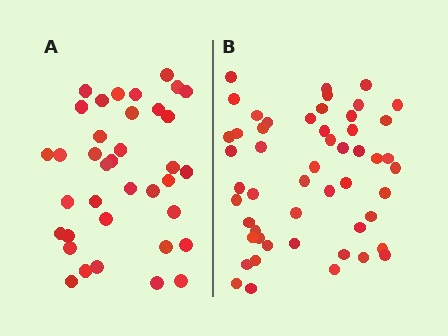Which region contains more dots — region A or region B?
Region B (the right region) has more dots.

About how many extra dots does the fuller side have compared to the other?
Region B has approximately 15 more dots than region A.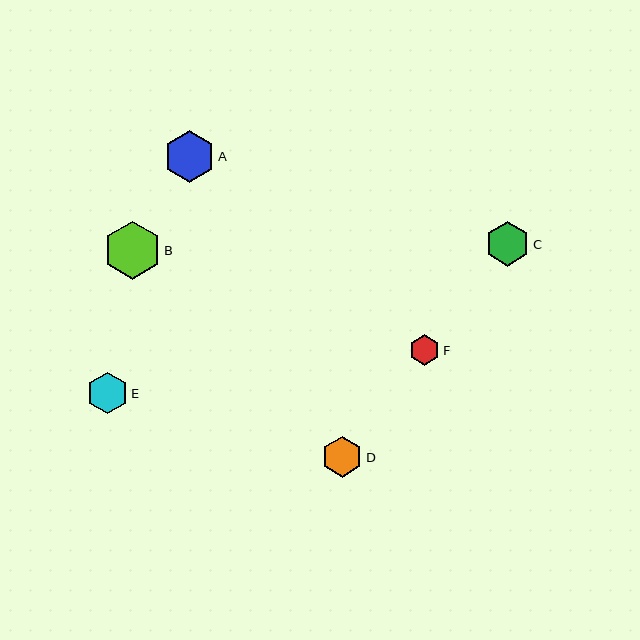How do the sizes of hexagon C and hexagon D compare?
Hexagon C and hexagon D are approximately the same size.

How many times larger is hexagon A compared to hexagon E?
Hexagon A is approximately 1.3 times the size of hexagon E.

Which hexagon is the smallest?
Hexagon F is the smallest with a size of approximately 30 pixels.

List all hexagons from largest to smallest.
From largest to smallest: B, A, C, E, D, F.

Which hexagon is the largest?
Hexagon B is the largest with a size of approximately 58 pixels.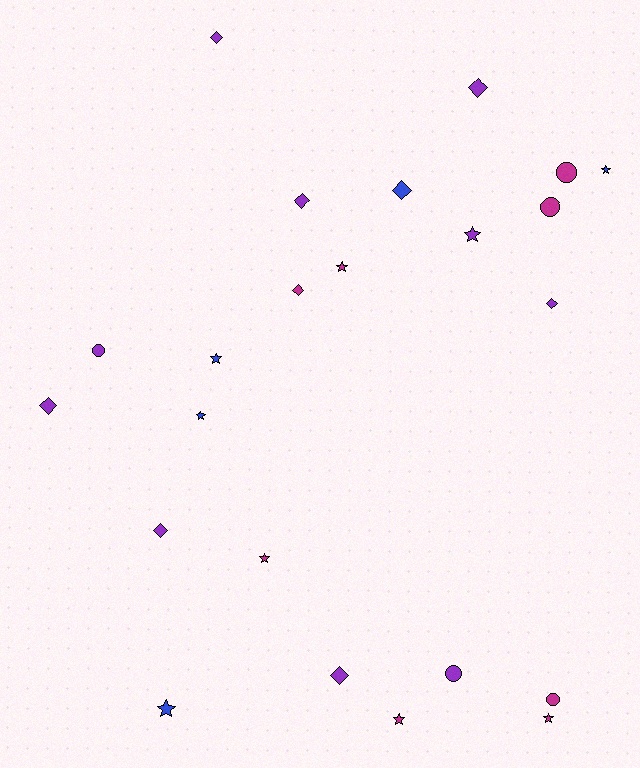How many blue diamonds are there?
There is 1 blue diamond.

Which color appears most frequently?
Purple, with 10 objects.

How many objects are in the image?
There are 23 objects.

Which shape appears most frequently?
Star, with 9 objects.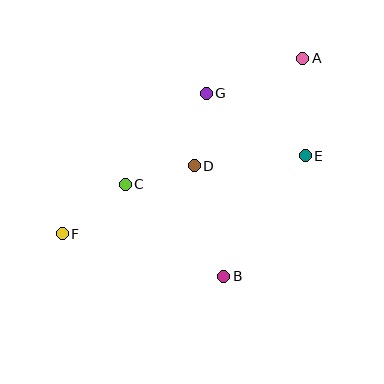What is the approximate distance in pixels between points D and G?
The distance between D and G is approximately 74 pixels.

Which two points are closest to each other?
Points C and D are closest to each other.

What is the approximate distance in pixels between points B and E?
The distance between B and E is approximately 146 pixels.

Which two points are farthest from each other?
Points A and F are farthest from each other.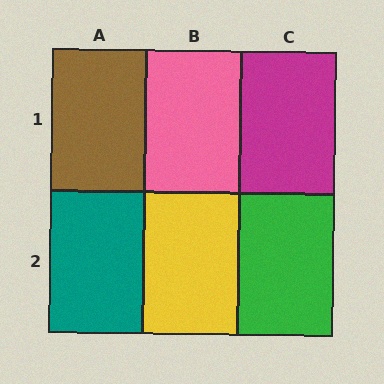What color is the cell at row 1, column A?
Brown.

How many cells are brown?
1 cell is brown.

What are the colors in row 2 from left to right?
Teal, yellow, green.